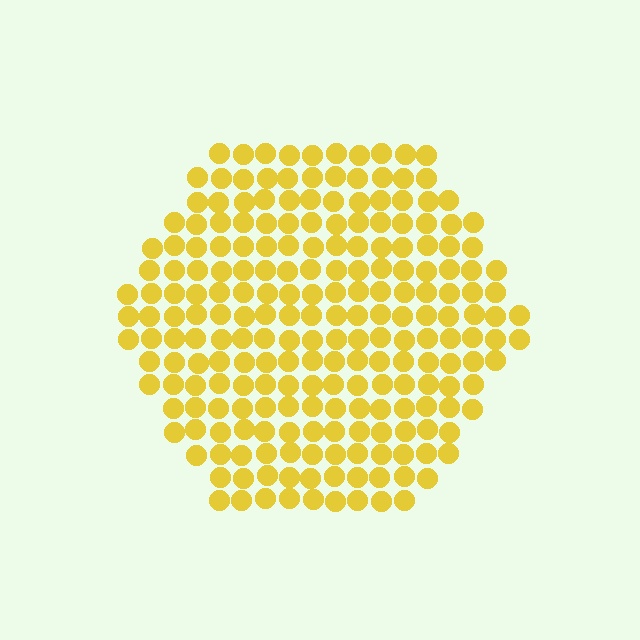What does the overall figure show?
The overall figure shows a hexagon.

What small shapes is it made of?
It is made of small circles.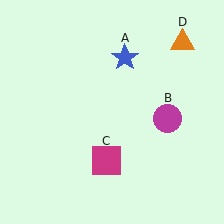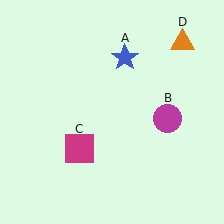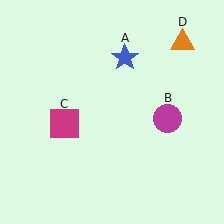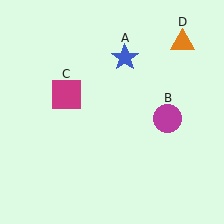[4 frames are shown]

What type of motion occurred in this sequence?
The magenta square (object C) rotated clockwise around the center of the scene.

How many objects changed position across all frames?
1 object changed position: magenta square (object C).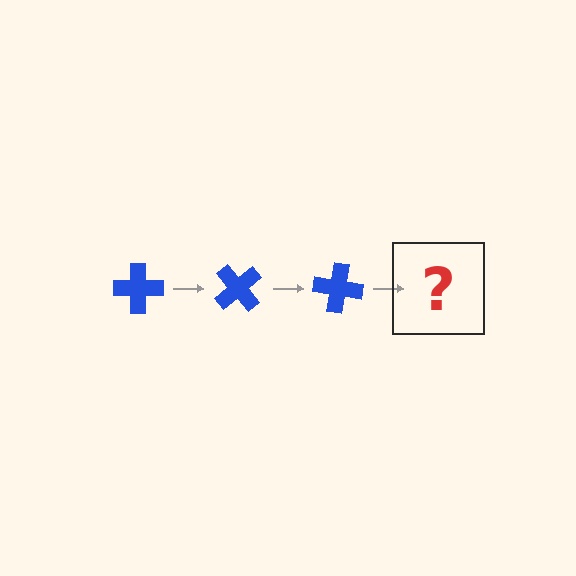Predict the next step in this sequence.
The next step is a blue cross rotated 150 degrees.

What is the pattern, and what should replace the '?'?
The pattern is that the cross rotates 50 degrees each step. The '?' should be a blue cross rotated 150 degrees.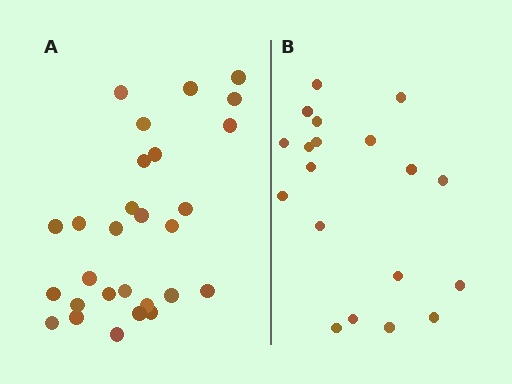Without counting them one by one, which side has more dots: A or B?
Region A (the left region) has more dots.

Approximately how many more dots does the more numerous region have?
Region A has roughly 8 or so more dots than region B.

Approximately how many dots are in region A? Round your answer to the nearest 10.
About 30 dots. (The exact count is 28, which rounds to 30.)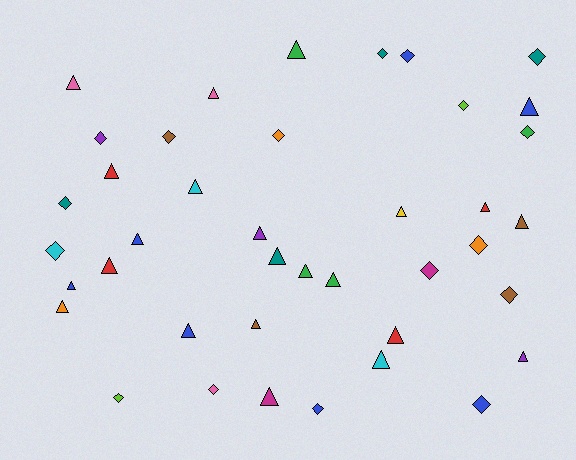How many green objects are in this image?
There are 4 green objects.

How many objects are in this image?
There are 40 objects.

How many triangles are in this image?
There are 23 triangles.